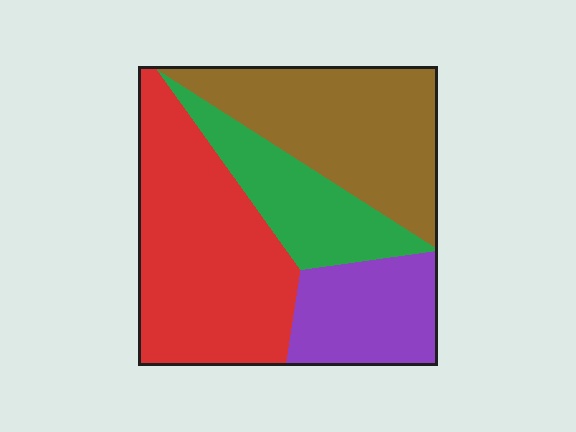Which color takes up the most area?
Red, at roughly 35%.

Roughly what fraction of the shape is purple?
Purple covers 17% of the shape.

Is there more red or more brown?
Red.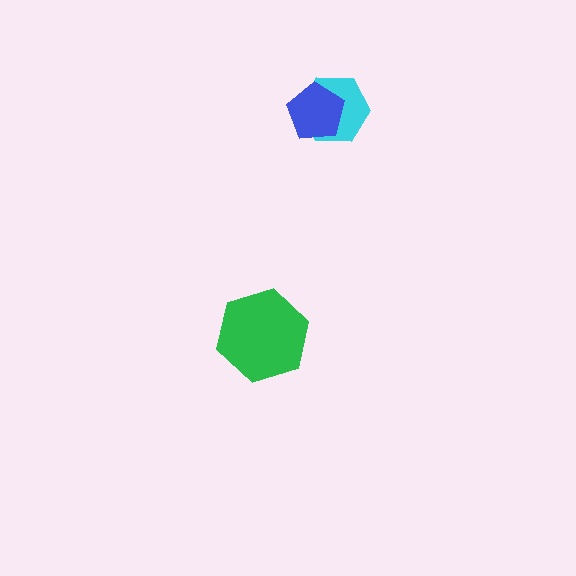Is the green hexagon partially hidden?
No, no other shape covers it.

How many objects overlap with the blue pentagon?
1 object overlaps with the blue pentagon.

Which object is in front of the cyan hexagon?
The blue pentagon is in front of the cyan hexagon.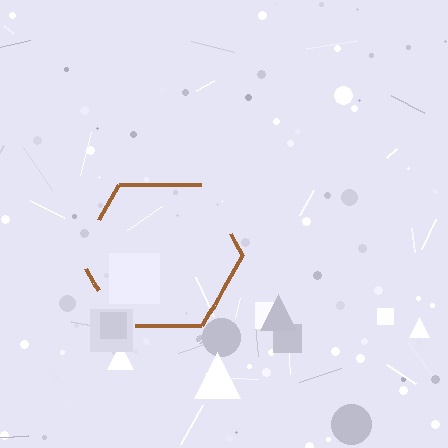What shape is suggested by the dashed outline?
The dashed outline suggests a hexagon.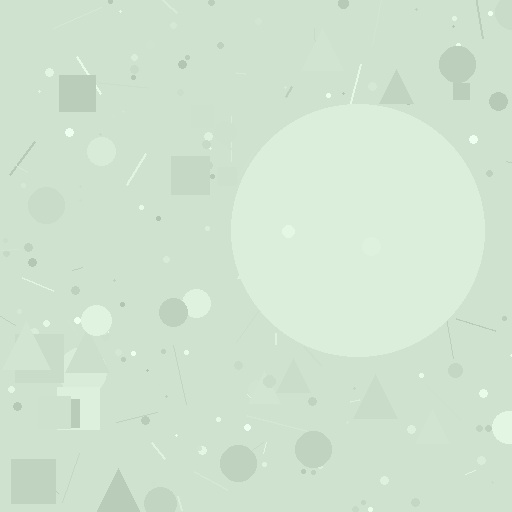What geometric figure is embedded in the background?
A circle is embedded in the background.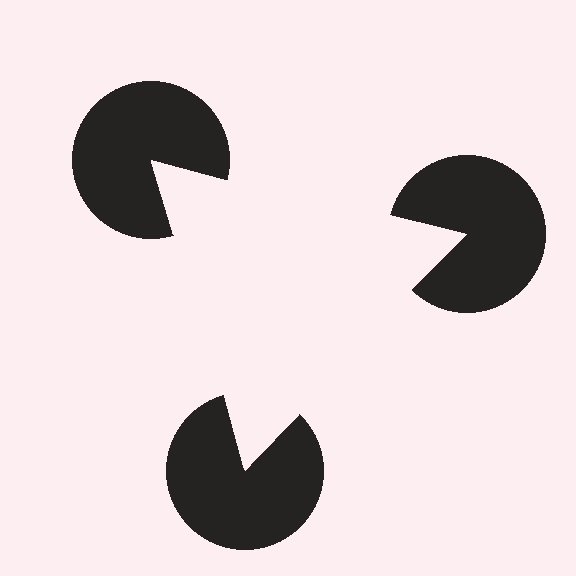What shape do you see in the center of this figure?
An illusory triangle — its edges are inferred from the aligned wedge cuts in the pac-man discs, not physically drawn.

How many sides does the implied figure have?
3 sides.